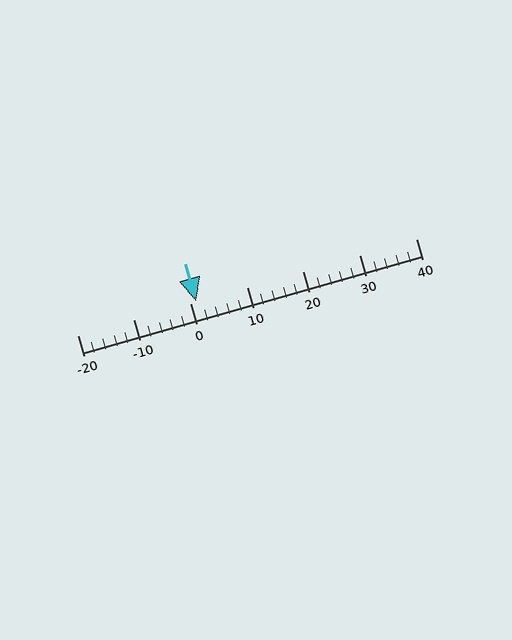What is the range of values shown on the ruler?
The ruler shows values from -20 to 40.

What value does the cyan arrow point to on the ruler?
The cyan arrow points to approximately 1.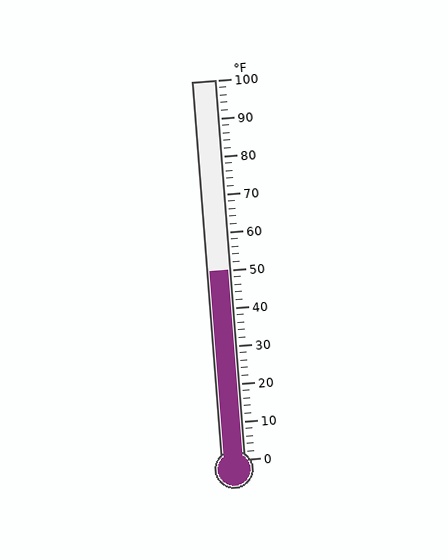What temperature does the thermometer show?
The thermometer shows approximately 50°F.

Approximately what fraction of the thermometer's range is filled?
The thermometer is filled to approximately 50% of its range.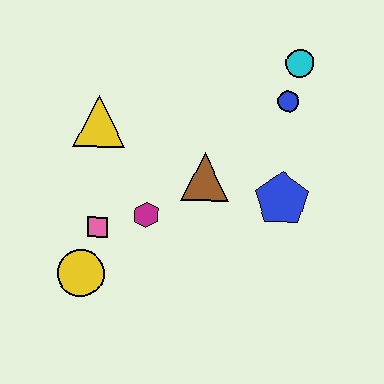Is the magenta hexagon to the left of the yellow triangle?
No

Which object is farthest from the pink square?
The cyan circle is farthest from the pink square.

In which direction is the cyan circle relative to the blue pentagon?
The cyan circle is above the blue pentagon.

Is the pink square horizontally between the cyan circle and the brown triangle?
No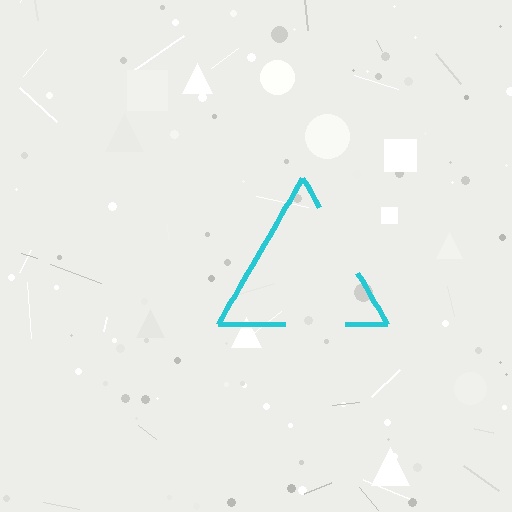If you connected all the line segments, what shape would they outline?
They would outline a triangle.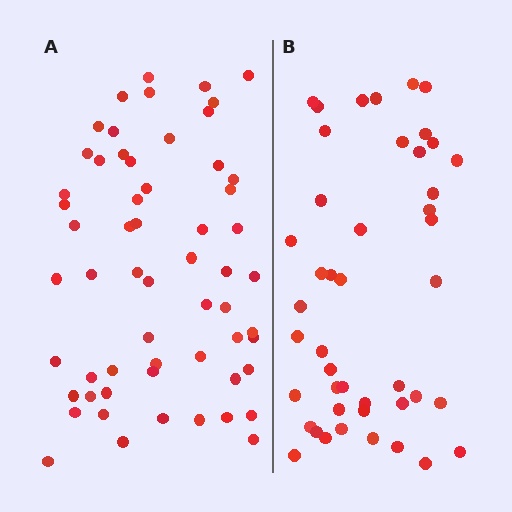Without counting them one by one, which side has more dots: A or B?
Region A (the left region) has more dots.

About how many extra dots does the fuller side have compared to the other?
Region A has approximately 15 more dots than region B.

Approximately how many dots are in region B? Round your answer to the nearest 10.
About 40 dots. (The exact count is 45, which rounds to 40.)